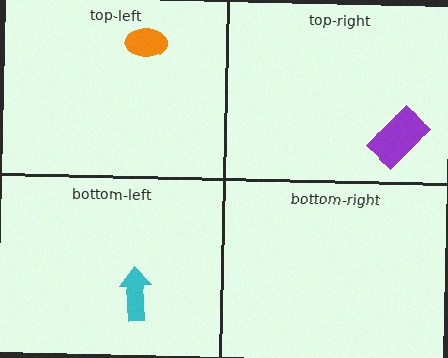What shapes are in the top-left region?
The orange ellipse.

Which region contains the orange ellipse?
The top-left region.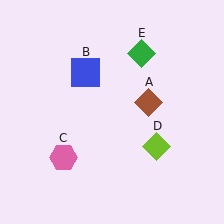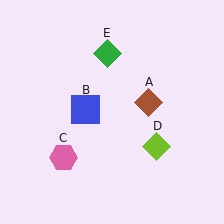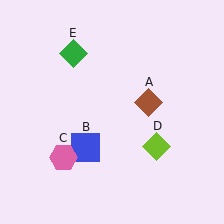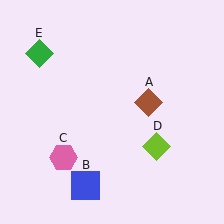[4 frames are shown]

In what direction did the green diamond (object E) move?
The green diamond (object E) moved left.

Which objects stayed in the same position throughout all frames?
Brown diamond (object A) and pink hexagon (object C) and lime diamond (object D) remained stationary.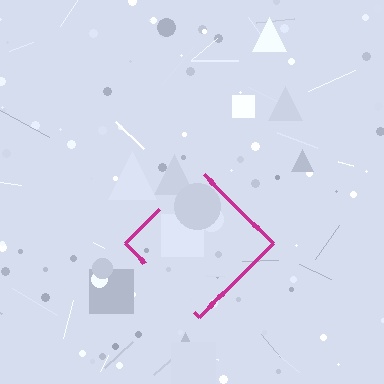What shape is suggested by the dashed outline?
The dashed outline suggests a diamond.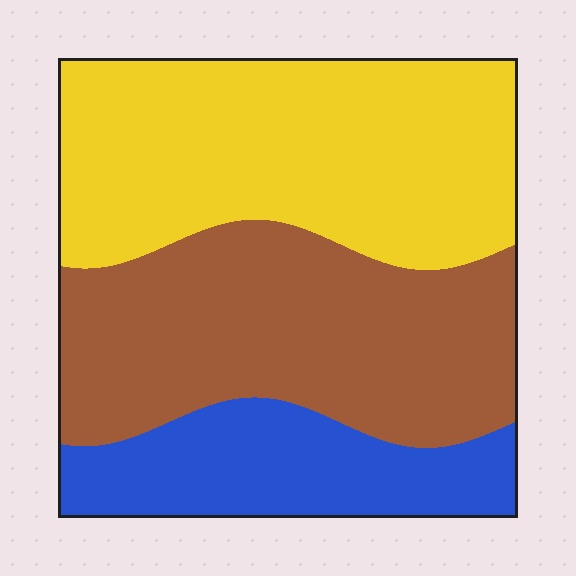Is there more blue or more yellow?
Yellow.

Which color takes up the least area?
Blue, at roughly 20%.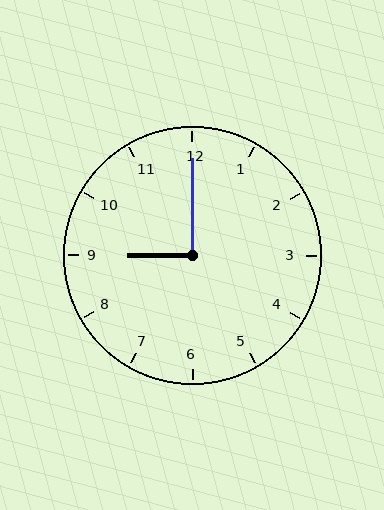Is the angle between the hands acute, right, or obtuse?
It is right.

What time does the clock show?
9:00.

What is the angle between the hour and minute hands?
Approximately 90 degrees.